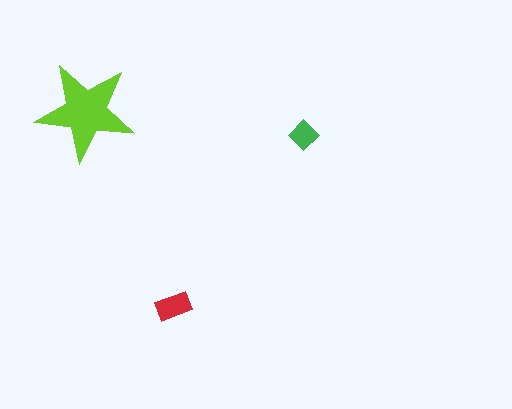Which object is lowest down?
The red rectangle is bottommost.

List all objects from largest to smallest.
The lime star, the red rectangle, the green diamond.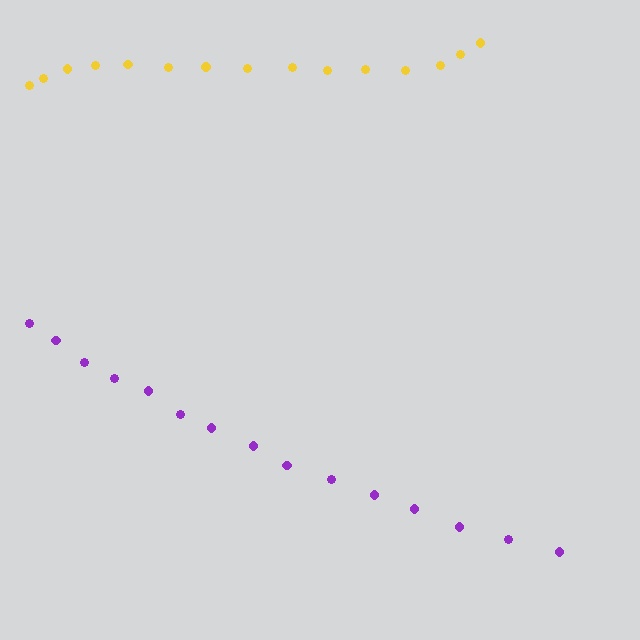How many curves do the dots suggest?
There are 2 distinct paths.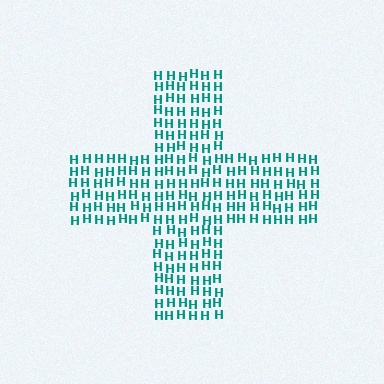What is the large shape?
The large shape is a cross.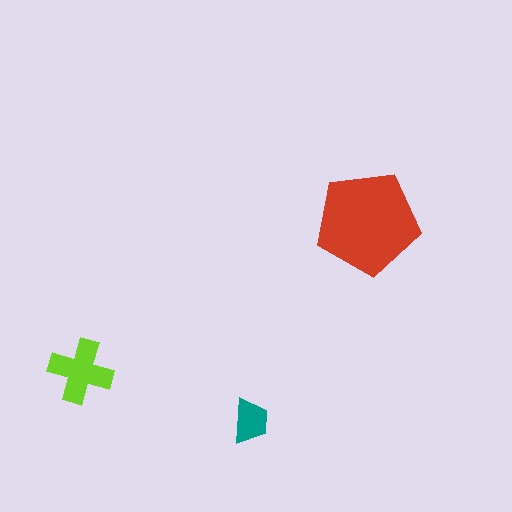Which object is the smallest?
The teal trapezoid.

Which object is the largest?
The red pentagon.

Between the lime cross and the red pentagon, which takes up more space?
The red pentagon.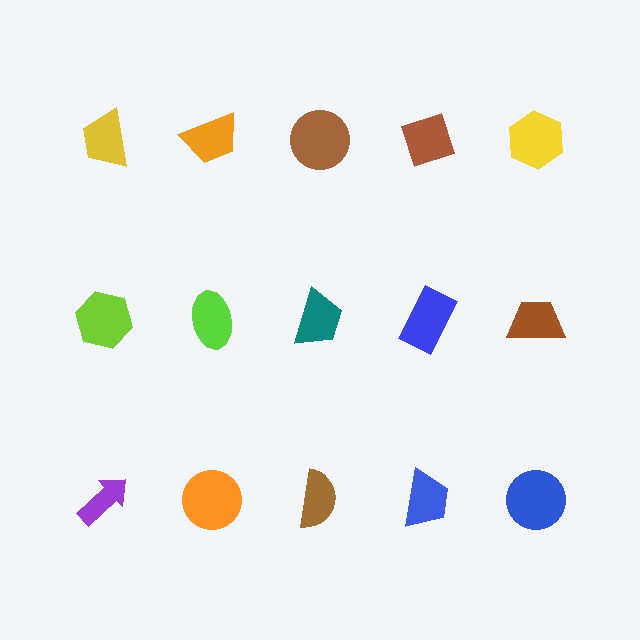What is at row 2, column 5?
A brown trapezoid.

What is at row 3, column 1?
A purple arrow.